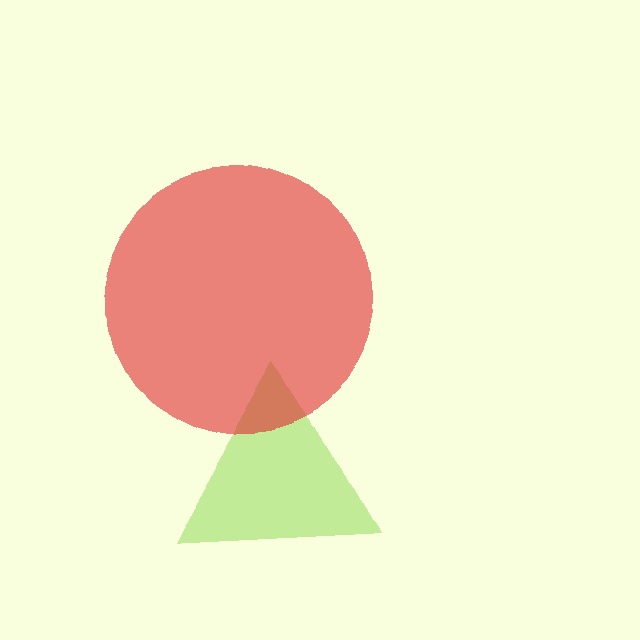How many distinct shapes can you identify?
There are 2 distinct shapes: a lime triangle, a red circle.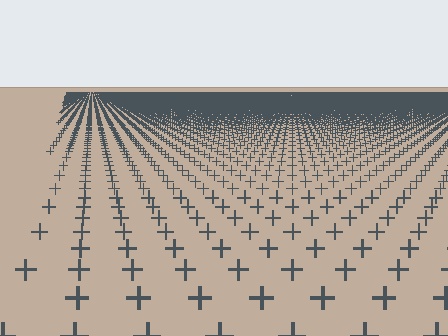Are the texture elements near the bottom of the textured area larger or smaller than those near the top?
Larger. Near the bottom, elements are closer to the viewer and appear at a bigger on-screen size.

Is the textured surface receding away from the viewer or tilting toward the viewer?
The surface is receding away from the viewer. Texture elements get smaller and denser toward the top.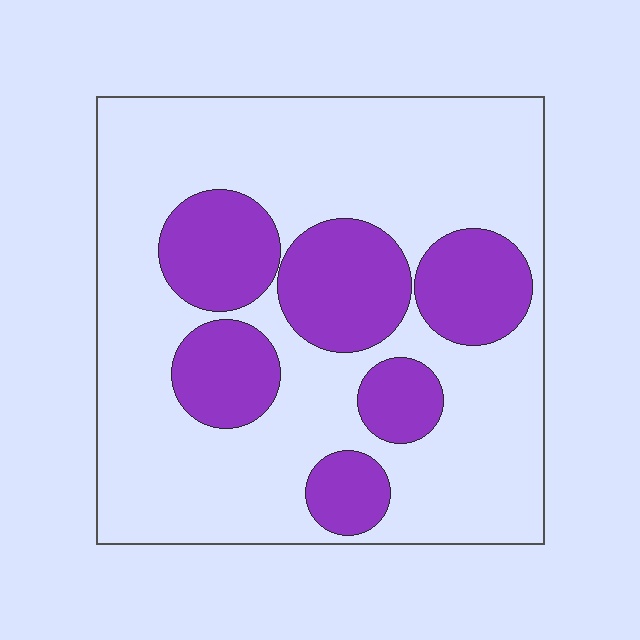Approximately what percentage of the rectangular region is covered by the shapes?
Approximately 30%.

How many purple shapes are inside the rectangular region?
6.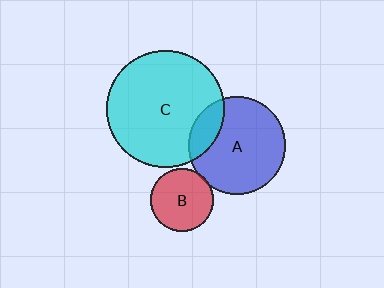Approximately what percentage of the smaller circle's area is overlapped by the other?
Approximately 5%.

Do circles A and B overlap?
Yes.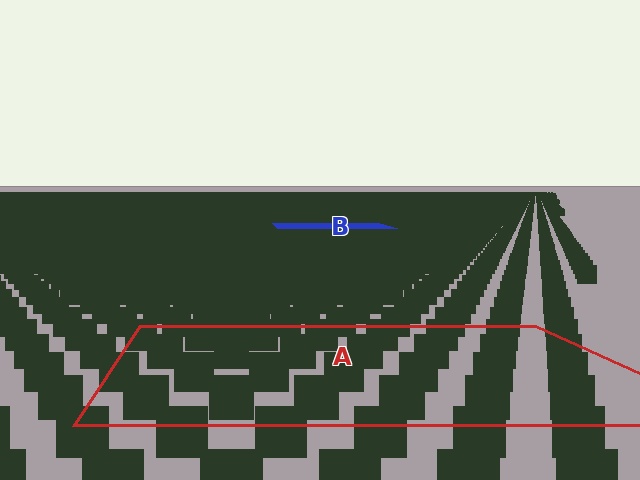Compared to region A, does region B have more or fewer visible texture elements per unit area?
Region B has more texture elements per unit area — they are packed more densely because it is farther away.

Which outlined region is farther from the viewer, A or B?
Region B is farther from the viewer — the texture elements inside it appear smaller and more densely packed.